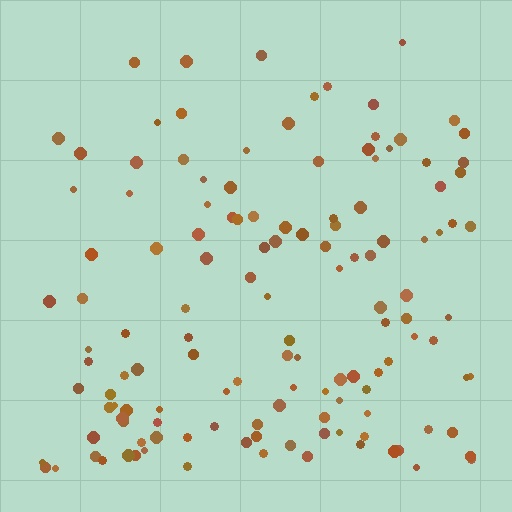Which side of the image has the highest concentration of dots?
The bottom.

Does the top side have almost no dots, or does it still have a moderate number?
Still a moderate number, just noticeably fewer than the bottom.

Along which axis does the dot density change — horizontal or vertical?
Vertical.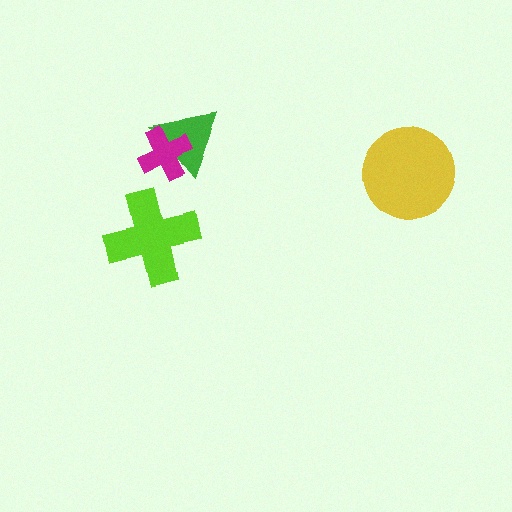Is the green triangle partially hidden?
Yes, it is partially covered by another shape.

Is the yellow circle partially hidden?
No, no other shape covers it.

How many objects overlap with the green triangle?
1 object overlaps with the green triangle.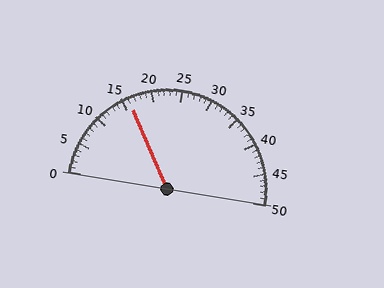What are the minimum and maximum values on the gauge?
The gauge ranges from 0 to 50.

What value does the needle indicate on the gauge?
The needle indicates approximately 16.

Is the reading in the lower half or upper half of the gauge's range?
The reading is in the lower half of the range (0 to 50).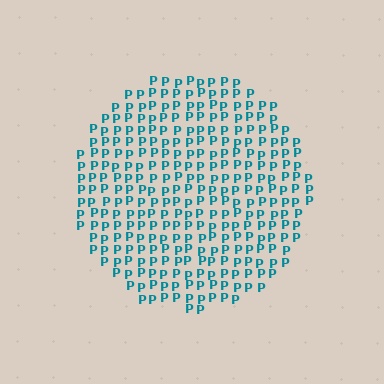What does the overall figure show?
The overall figure shows a circle.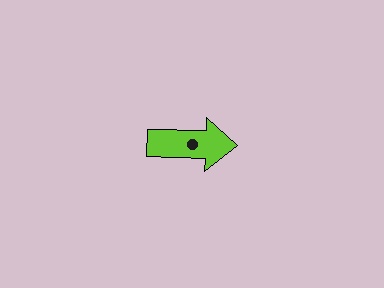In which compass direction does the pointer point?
East.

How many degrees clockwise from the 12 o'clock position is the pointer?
Approximately 92 degrees.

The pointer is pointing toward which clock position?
Roughly 3 o'clock.